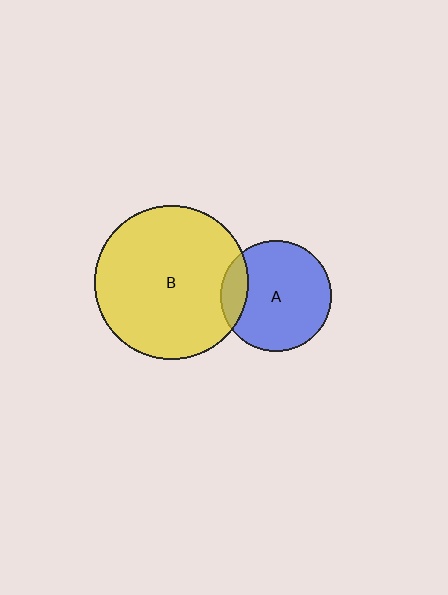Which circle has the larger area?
Circle B (yellow).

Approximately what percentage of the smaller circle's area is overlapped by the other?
Approximately 15%.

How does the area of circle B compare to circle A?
Approximately 1.9 times.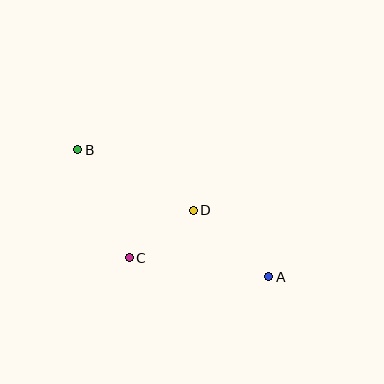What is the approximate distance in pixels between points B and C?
The distance between B and C is approximately 120 pixels.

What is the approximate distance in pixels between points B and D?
The distance between B and D is approximately 131 pixels.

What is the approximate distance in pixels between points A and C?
The distance between A and C is approximately 141 pixels.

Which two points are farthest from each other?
Points A and B are farthest from each other.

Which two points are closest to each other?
Points C and D are closest to each other.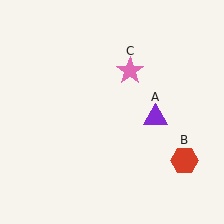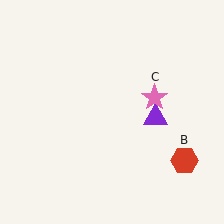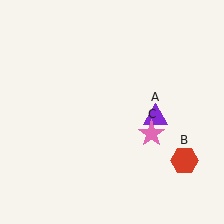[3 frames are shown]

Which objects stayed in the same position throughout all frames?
Purple triangle (object A) and red hexagon (object B) remained stationary.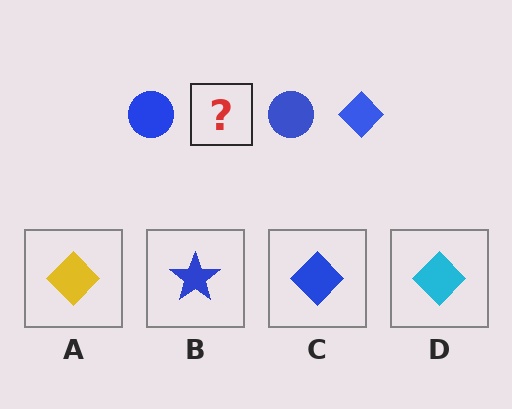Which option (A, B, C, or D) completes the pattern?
C.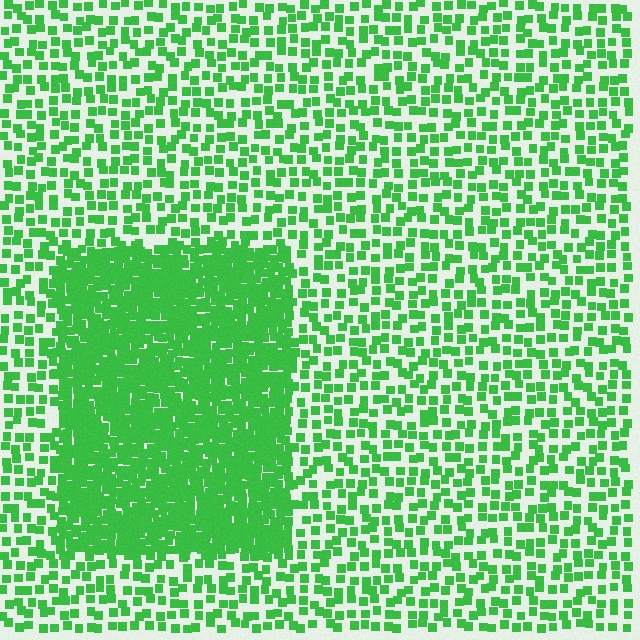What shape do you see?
I see a rectangle.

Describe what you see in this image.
The image contains small green elements arranged at two different densities. A rectangle-shaped region is visible where the elements are more densely packed than the surrounding area.